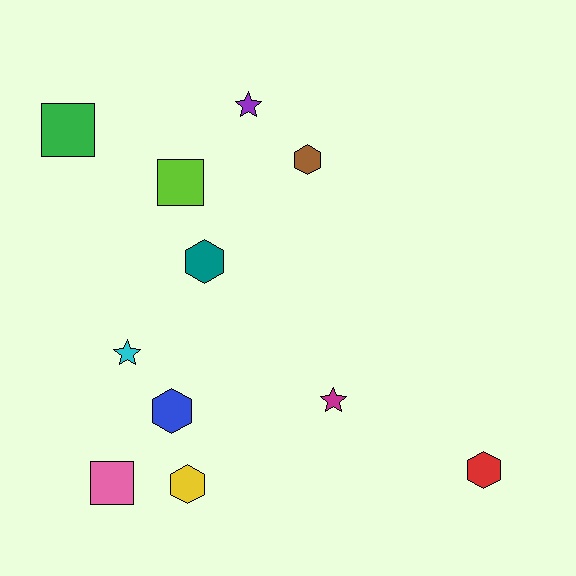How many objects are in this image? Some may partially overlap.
There are 11 objects.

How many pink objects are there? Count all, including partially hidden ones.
There is 1 pink object.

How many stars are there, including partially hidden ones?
There are 3 stars.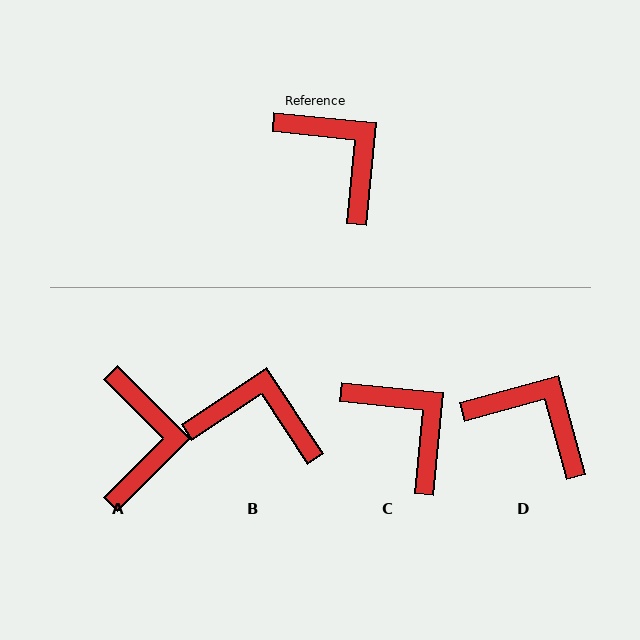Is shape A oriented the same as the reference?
No, it is off by about 39 degrees.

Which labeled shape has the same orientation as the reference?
C.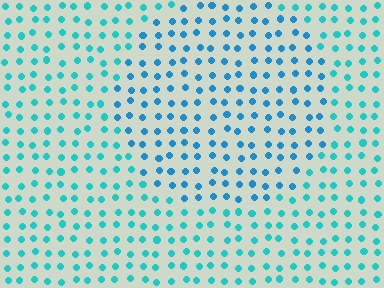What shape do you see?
I see a circle.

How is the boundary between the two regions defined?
The boundary is defined purely by a slight shift in hue (about 24 degrees). Spacing, size, and orientation are identical on both sides.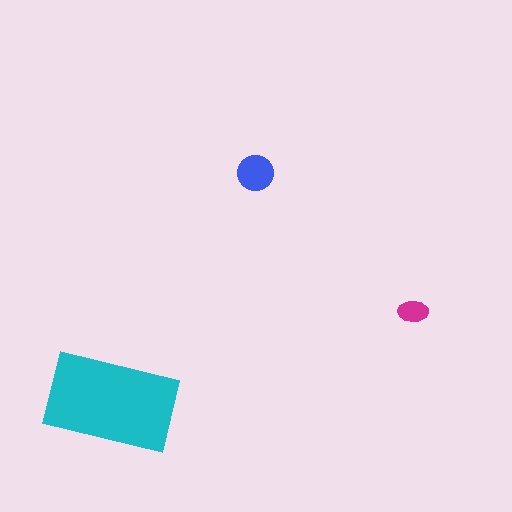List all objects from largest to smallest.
The cyan rectangle, the blue circle, the magenta ellipse.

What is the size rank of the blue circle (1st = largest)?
2nd.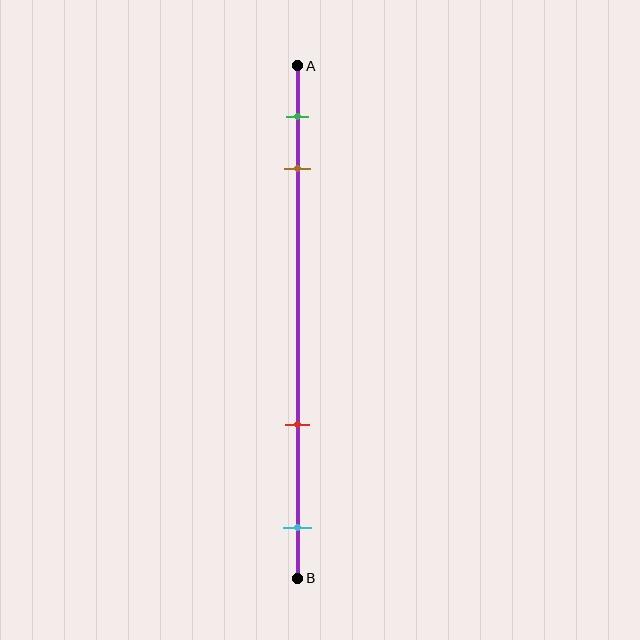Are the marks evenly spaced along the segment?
No, the marks are not evenly spaced.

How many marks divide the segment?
There are 4 marks dividing the segment.